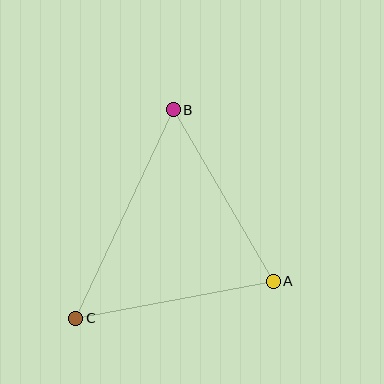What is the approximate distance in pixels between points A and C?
The distance between A and C is approximately 201 pixels.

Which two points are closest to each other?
Points A and B are closest to each other.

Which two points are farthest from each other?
Points B and C are farthest from each other.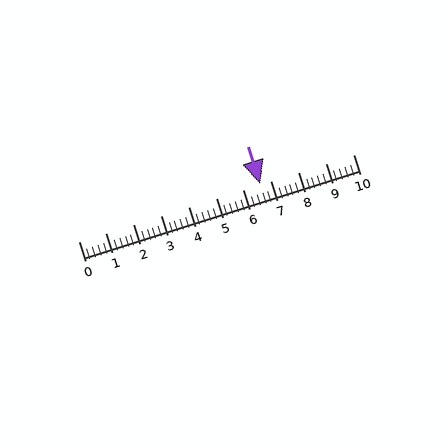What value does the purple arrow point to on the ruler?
The purple arrow points to approximately 6.6.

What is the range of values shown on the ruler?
The ruler shows values from 0 to 10.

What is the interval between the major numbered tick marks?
The major tick marks are spaced 1 units apart.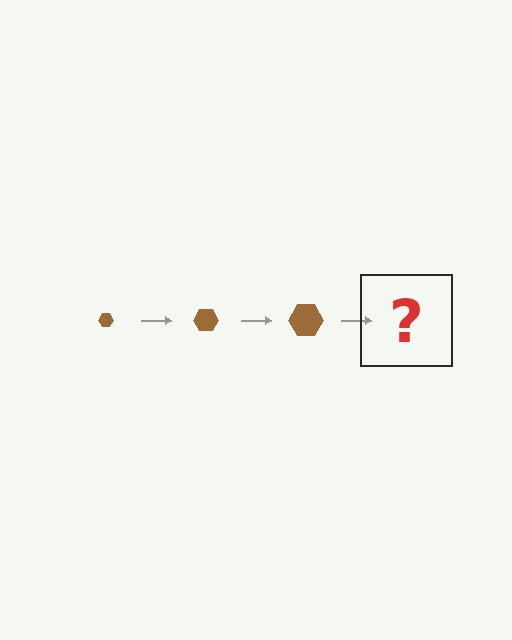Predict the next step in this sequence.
The next step is a brown hexagon, larger than the previous one.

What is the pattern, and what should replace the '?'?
The pattern is that the hexagon gets progressively larger each step. The '?' should be a brown hexagon, larger than the previous one.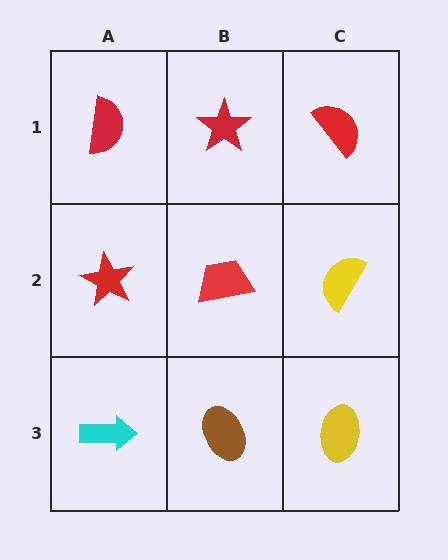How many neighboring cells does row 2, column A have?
3.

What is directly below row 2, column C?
A yellow ellipse.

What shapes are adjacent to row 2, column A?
A red semicircle (row 1, column A), a cyan arrow (row 3, column A), a red trapezoid (row 2, column B).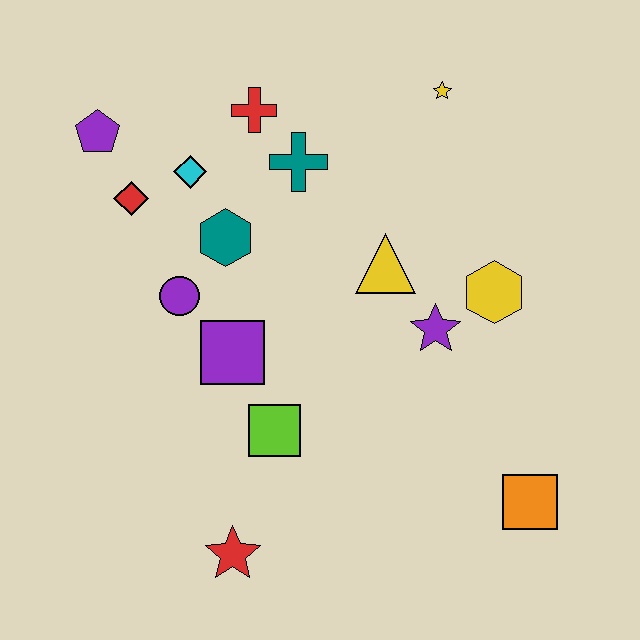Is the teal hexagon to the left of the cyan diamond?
No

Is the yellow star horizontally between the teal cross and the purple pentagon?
No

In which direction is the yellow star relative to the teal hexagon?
The yellow star is to the right of the teal hexagon.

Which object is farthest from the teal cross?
The orange square is farthest from the teal cross.